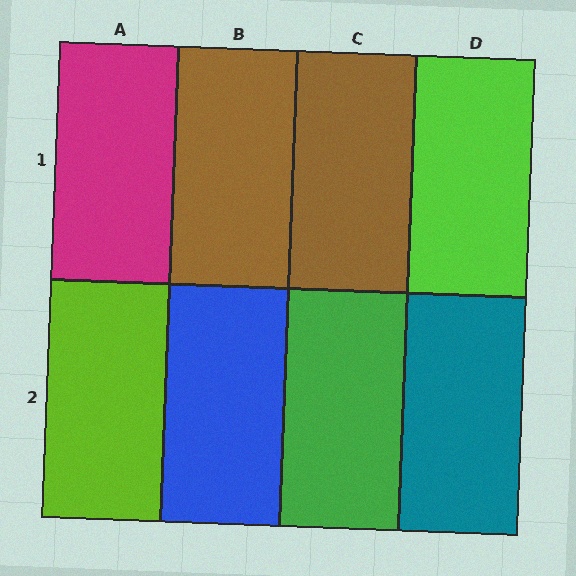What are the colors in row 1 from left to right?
Magenta, brown, brown, lime.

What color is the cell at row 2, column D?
Teal.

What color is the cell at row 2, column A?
Lime.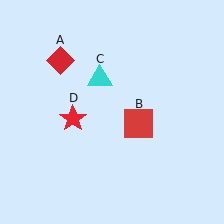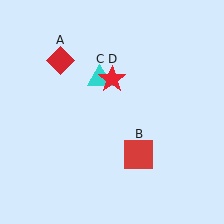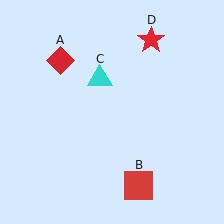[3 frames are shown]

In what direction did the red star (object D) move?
The red star (object D) moved up and to the right.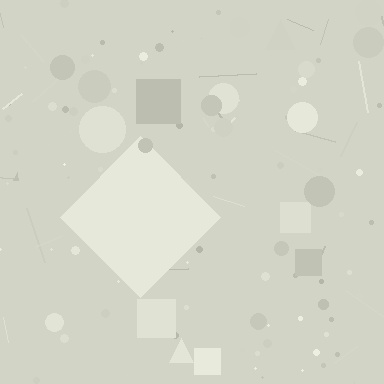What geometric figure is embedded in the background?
A diamond is embedded in the background.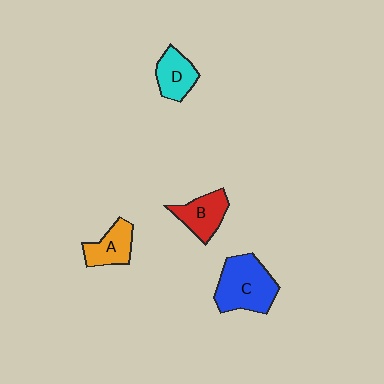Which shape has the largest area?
Shape C (blue).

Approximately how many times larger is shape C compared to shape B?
Approximately 1.6 times.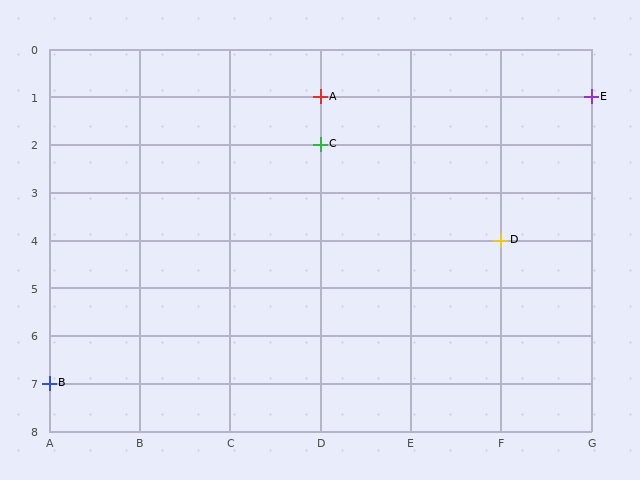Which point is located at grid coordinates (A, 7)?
Point B is at (A, 7).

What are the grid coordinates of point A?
Point A is at grid coordinates (D, 1).